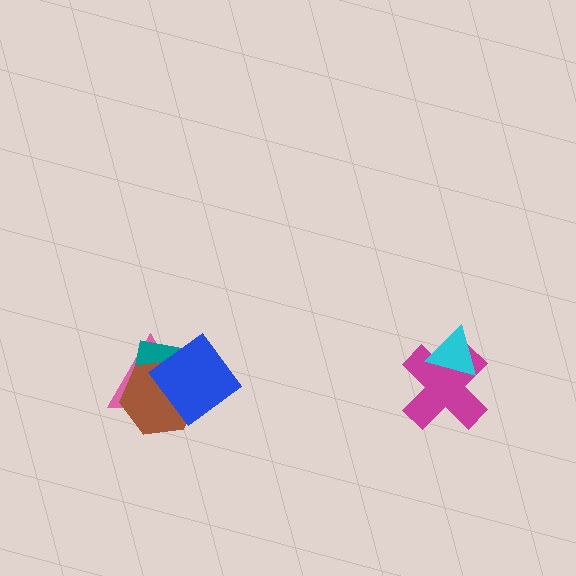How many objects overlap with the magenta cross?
1 object overlaps with the magenta cross.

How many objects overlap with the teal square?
3 objects overlap with the teal square.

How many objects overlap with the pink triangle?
3 objects overlap with the pink triangle.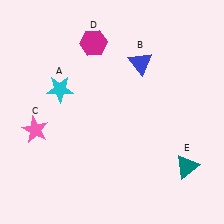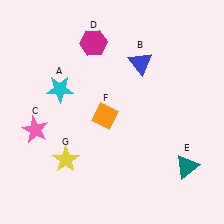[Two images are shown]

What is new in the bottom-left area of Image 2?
A yellow star (G) was added in the bottom-left area of Image 2.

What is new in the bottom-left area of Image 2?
An orange diamond (F) was added in the bottom-left area of Image 2.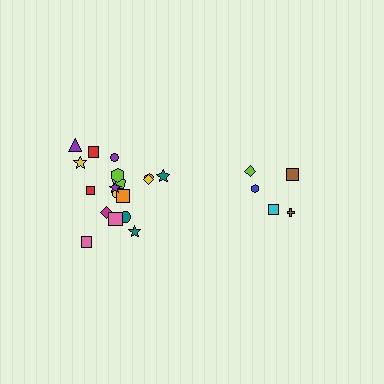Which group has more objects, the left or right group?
The left group.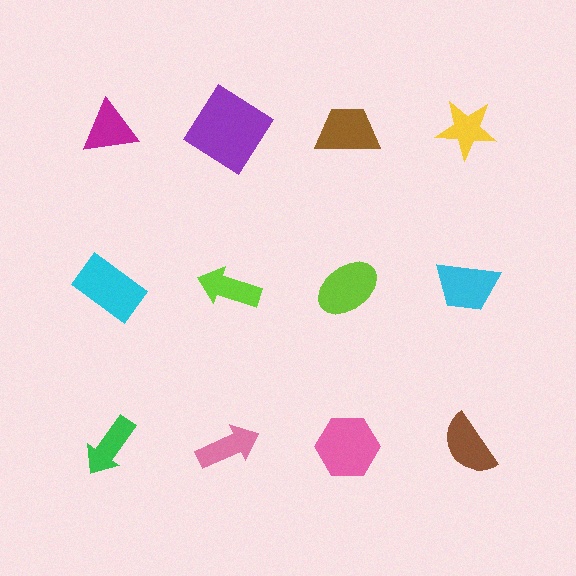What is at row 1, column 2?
A purple diamond.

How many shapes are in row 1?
4 shapes.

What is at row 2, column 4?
A cyan trapezoid.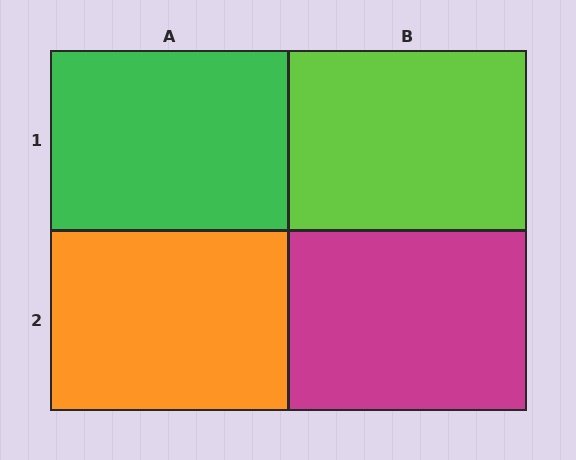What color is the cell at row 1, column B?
Lime.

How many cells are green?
1 cell is green.